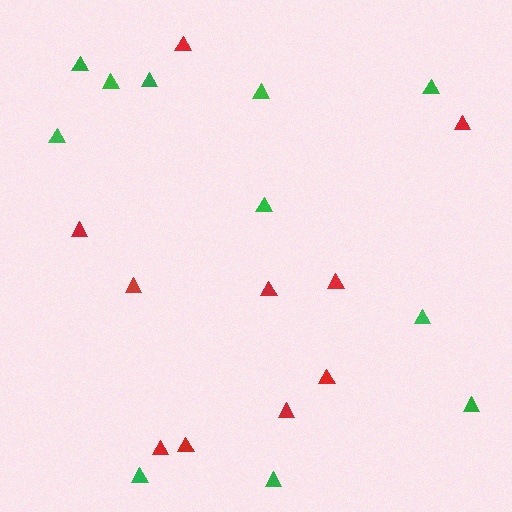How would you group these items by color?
There are 2 groups: one group of red triangles (10) and one group of green triangles (11).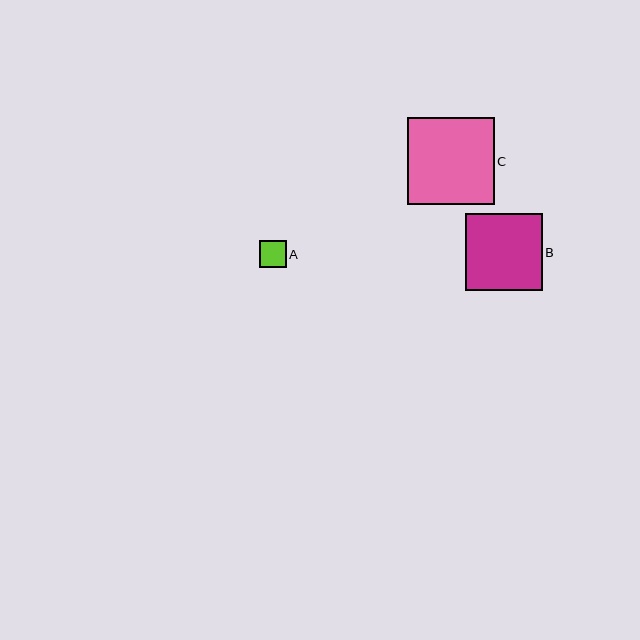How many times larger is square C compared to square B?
Square C is approximately 1.1 times the size of square B.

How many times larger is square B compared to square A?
Square B is approximately 2.9 times the size of square A.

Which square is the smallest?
Square A is the smallest with a size of approximately 26 pixels.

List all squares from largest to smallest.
From largest to smallest: C, B, A.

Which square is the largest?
Square C is the largest with a size of approximately 87 pixels.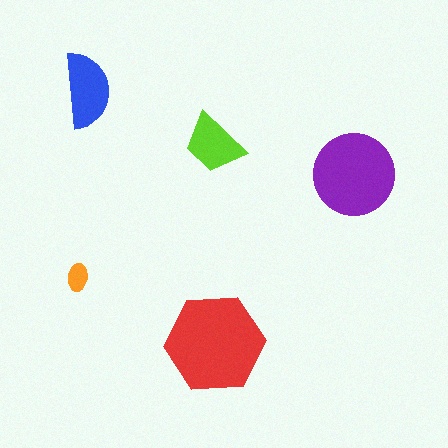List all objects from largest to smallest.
The red hexagon, the purple circle, the blue semicircle, the lime trapezoid, the orange ellipse.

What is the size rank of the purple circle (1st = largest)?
2nd.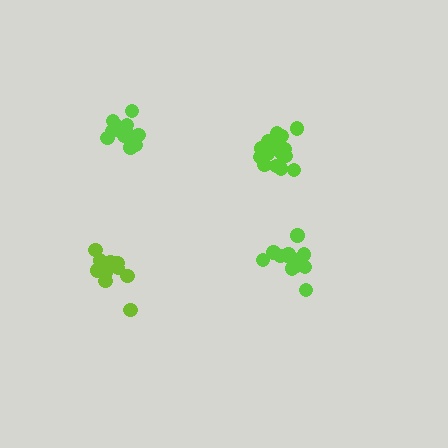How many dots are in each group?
Group 1: 14 dots, Group 2: 11 dots, Group 3: 15 dots, Group 4: 16 dots (56 total).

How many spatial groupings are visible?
There are 4 spatial groupings.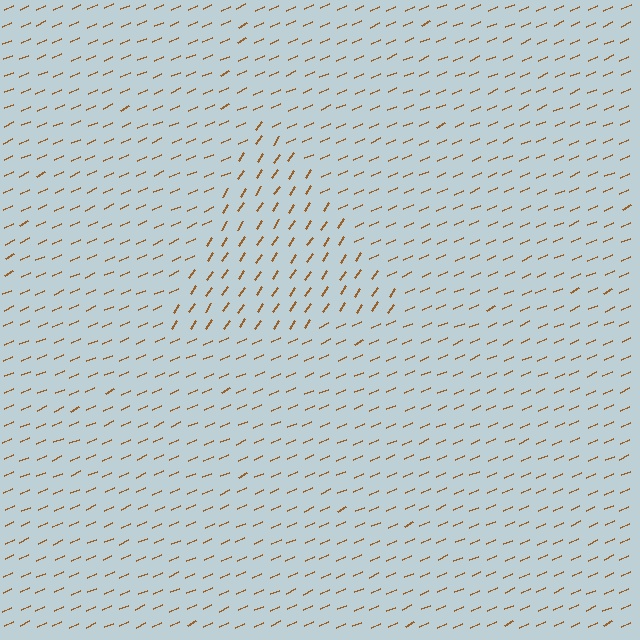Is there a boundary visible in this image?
Yes, there is a texture boundary formed by a change in line orientation.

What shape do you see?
I see a triangle.